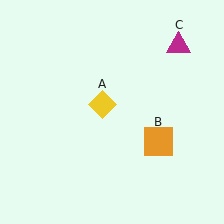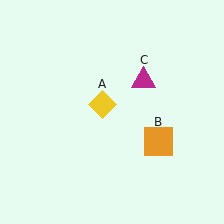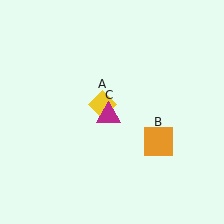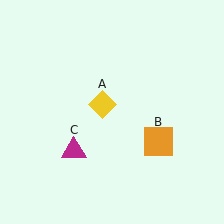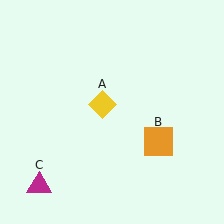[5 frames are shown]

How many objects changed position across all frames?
1 object changed position: magenta triangle (object C).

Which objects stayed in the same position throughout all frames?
Yellow diamond (object A) and orange square (object B) remained stationary.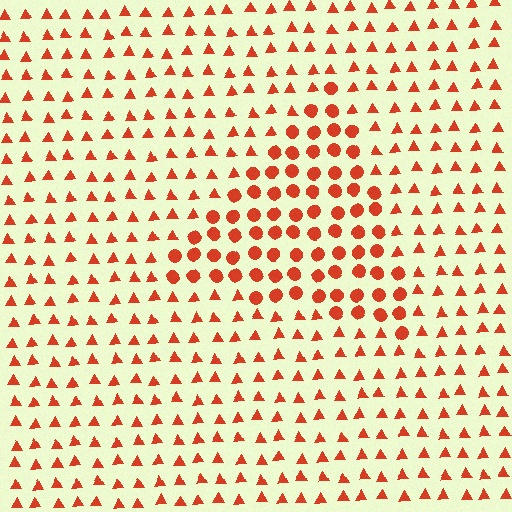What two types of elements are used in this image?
The image uses circles inside the triangle region and triangles outside it.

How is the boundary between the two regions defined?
The boundary is defined by a change in element shape: circles inside vs. triangles outside. All elements share the same color and spacing.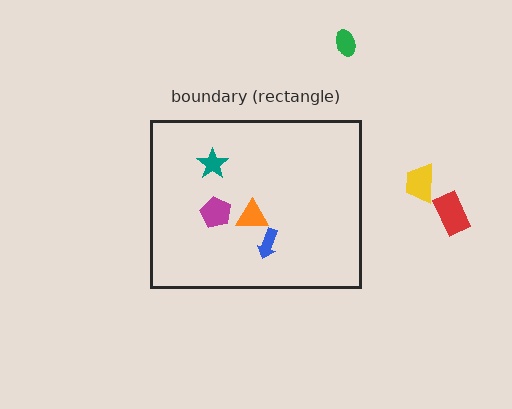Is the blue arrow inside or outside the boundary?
Inside.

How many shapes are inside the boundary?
4 inside, 3 outside.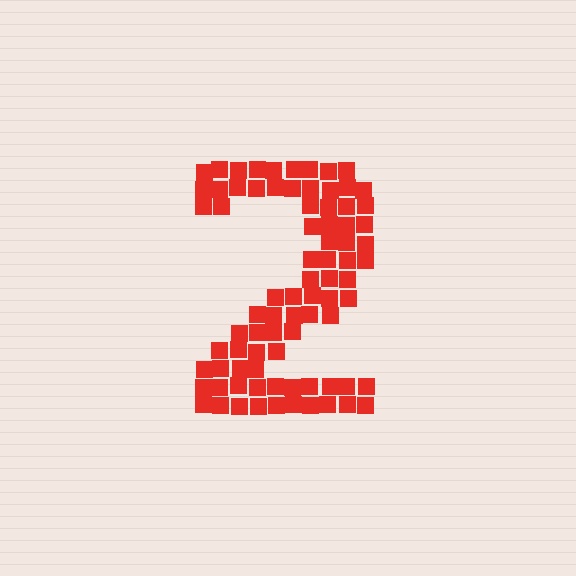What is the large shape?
The large shape is the digit 2.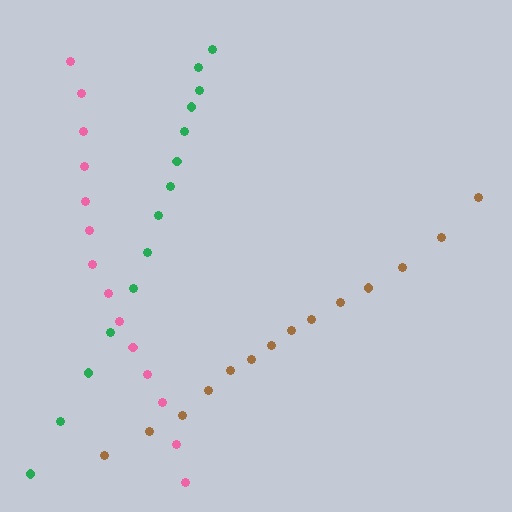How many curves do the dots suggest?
There are 3 distinct paths.